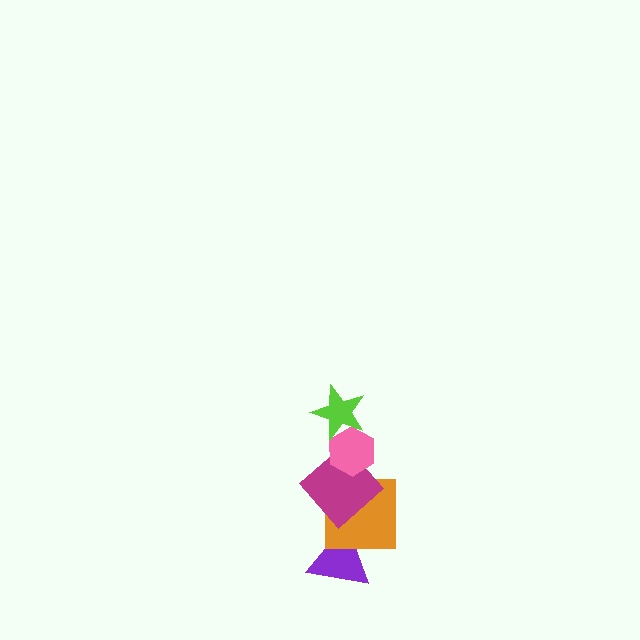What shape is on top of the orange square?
The magenta diamond is on top of the orange square.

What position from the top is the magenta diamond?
The magenta diamond is 3rd from the top.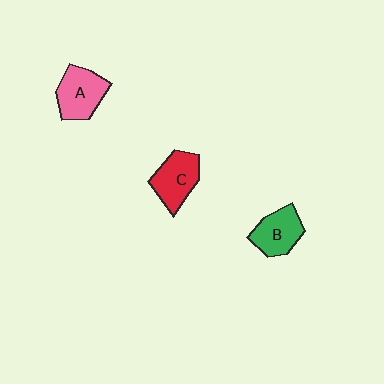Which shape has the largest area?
Shape A (pink).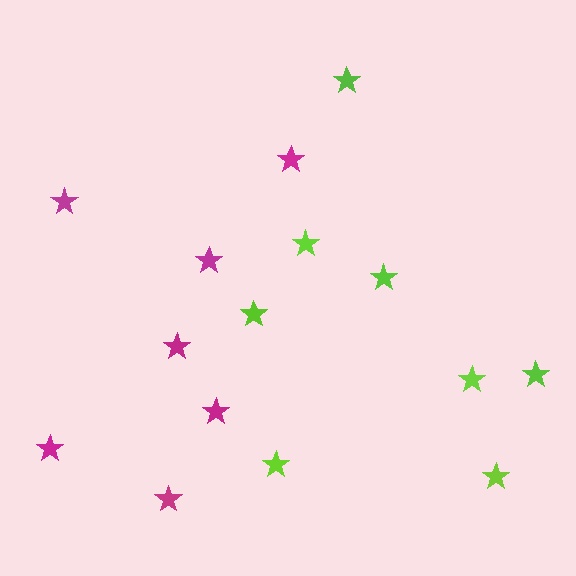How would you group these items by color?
There are 2 groups: one group of lime stars (8) and one group of magenta stars (7).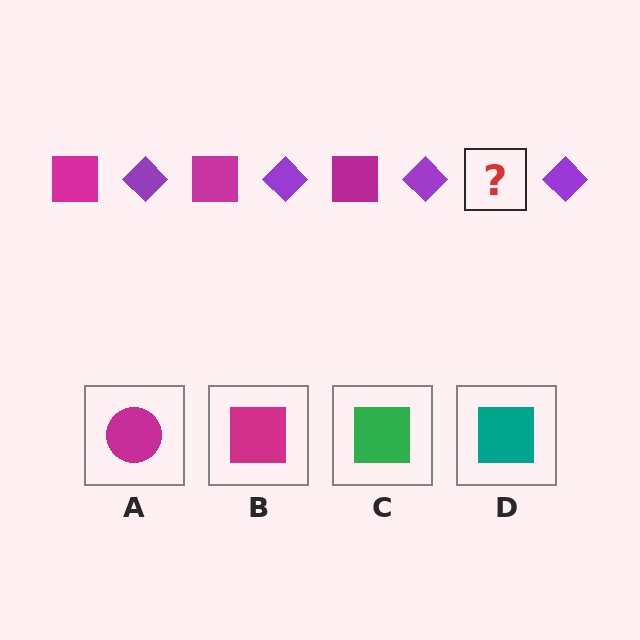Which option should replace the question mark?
Option B.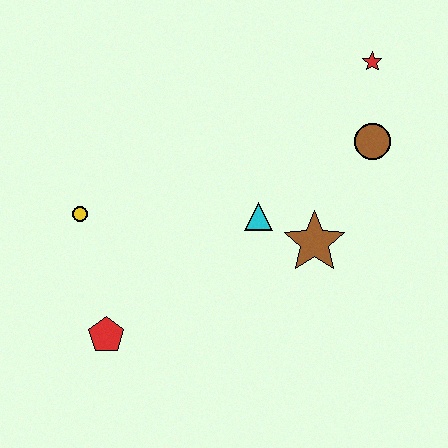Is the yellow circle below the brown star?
No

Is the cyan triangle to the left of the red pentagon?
No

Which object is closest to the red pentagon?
The yellow circle is closest to the red pentagon.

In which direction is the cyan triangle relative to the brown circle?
The cyan triangle is to the left of the brown circle.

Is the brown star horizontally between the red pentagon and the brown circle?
Yes